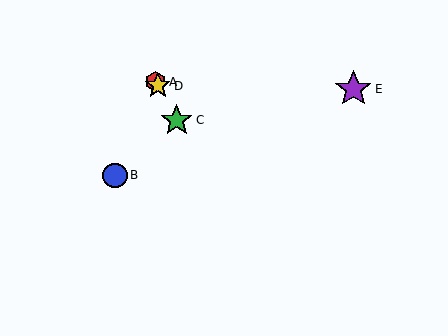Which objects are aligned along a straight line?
Objects A, C, D are aligned along a straight line.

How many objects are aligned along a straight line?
3 objects (A, C, D) are aligned along a straight line.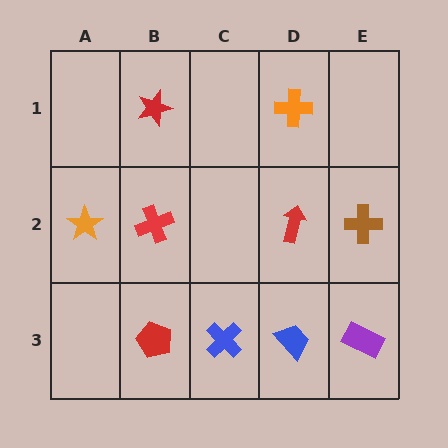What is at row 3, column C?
A blue cross.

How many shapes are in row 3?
4 shapes.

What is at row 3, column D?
A blue trapezoid.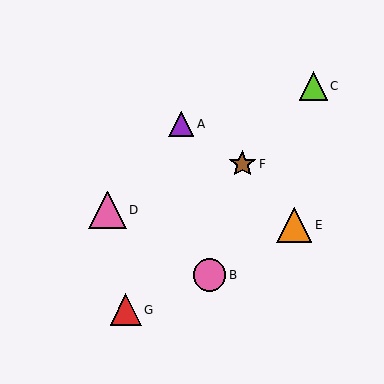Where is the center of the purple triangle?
The center of the purple triangle is at (181, 124).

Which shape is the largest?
The pink triangle (labeled D) is the largest.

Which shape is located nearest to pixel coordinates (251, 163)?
The brown star (labeled F) at (242, 164) is nearest to that location.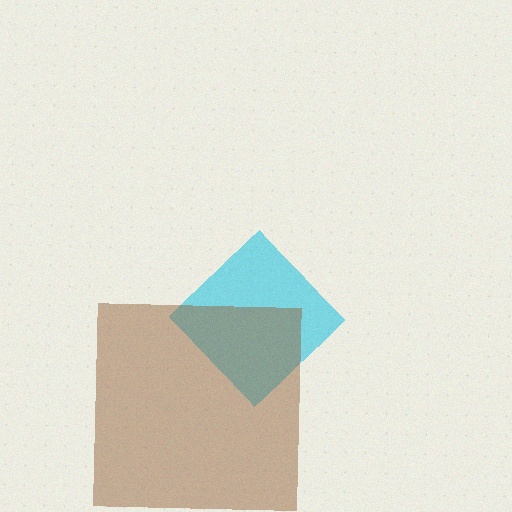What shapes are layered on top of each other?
The layered shapes are: a cyan diamond, a brown square.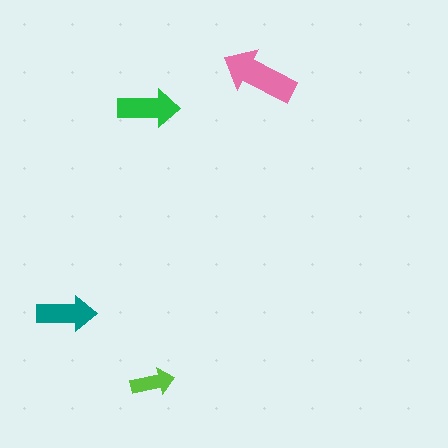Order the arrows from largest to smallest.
the pink one, the green one, the teal one, the lime one.